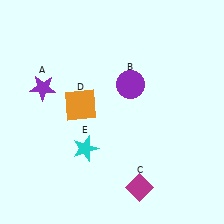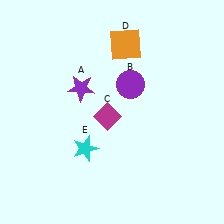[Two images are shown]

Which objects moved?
The objects that moved are: the purple star (A), the magenta diamond (C), the orange square (D).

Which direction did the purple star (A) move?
The purple star (A) moved right.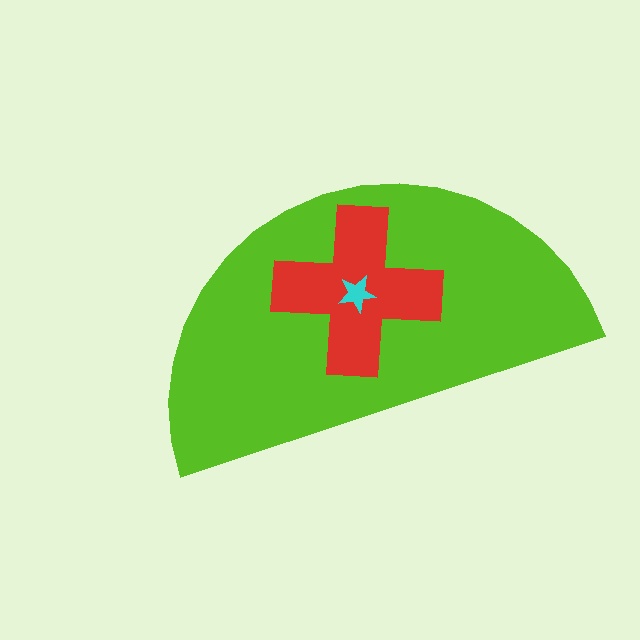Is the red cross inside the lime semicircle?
Yes.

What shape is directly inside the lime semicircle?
The red cross.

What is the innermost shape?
The cyan star.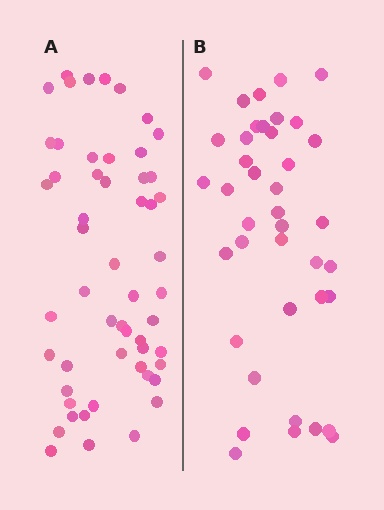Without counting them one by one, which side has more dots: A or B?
Region A (the left region) has more dots.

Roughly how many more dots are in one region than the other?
Region A has approximately 15 more dots than region B.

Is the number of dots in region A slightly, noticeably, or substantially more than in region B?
Region A has noticeably more, but not dramatically so. The ratio is roughly 1.4 to 1.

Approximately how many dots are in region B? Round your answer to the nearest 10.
About 40 dots.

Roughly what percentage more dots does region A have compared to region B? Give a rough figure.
About 35% more.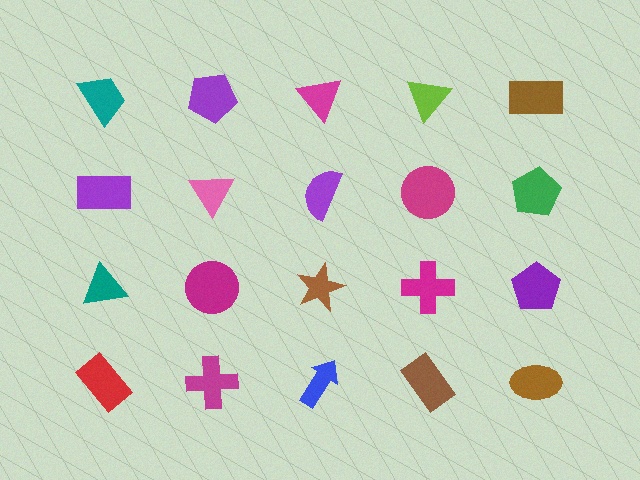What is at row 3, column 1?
A teal triangle.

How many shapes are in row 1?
5 shapes.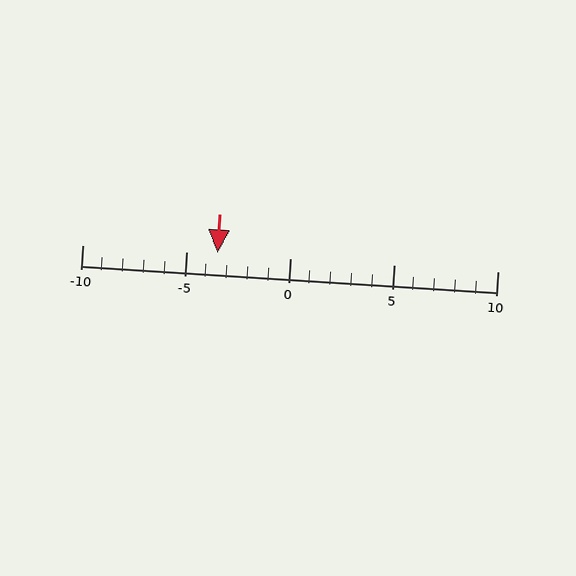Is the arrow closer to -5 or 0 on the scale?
The arrow is closer to -5.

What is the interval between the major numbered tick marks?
The major tick marks are spaced 5 units apart.